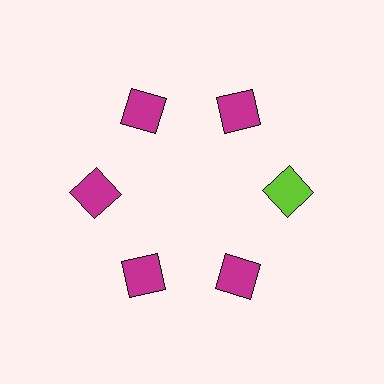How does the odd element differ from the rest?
It has a different color: lime instead of magenta.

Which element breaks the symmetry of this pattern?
The lime square at roughly the 3 o'clock position breaks the symmetry. All other shapes are magenta squares.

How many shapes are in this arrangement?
There are 6 shapes arranged in a ring pattern.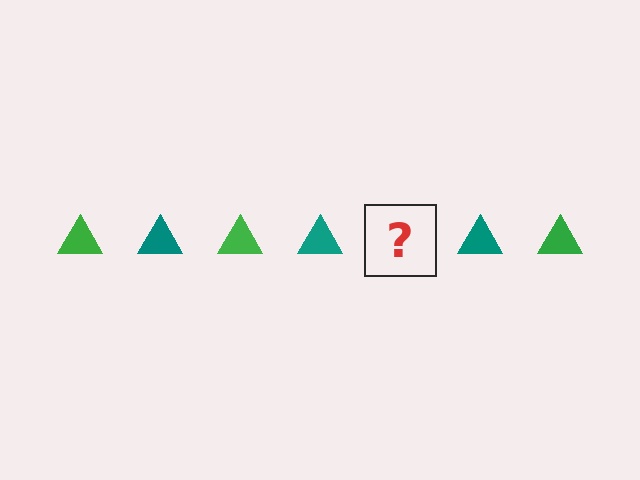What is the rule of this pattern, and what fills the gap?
The rule is that the pattern cycles through green, teal triangles. The gap should be filled with a green triangle.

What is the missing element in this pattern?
The missing element is a green triangle.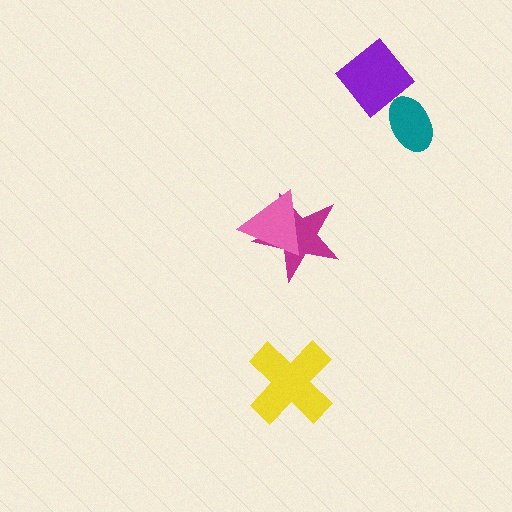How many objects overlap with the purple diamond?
0 objects overlap with the purple diamond.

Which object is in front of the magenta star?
The pink triangle is in front of the magenta star.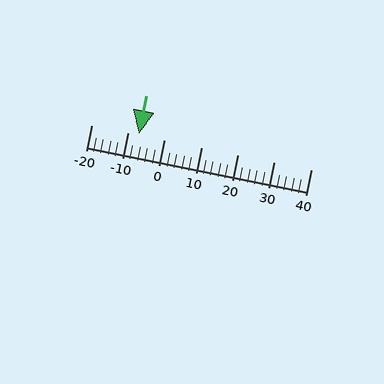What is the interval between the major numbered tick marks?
The major tick marks are spaced 10 units apart.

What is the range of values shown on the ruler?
The ruler shows values from -20 to 40.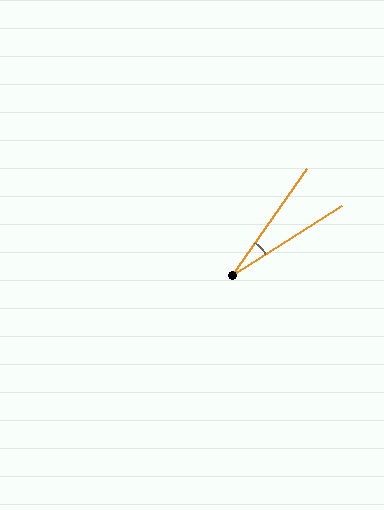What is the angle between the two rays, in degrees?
Approximately 22 degrees.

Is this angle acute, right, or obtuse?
It is acute.